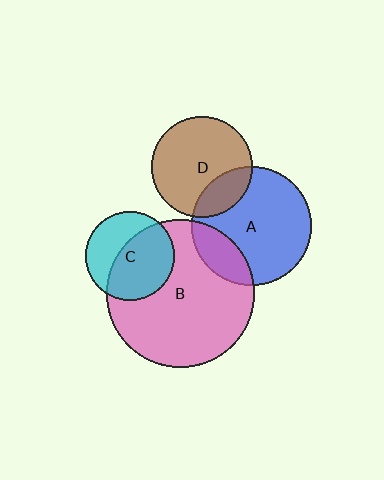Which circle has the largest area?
Circle B (pink).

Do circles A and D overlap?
Yes.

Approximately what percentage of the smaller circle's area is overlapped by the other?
Approximately 25%.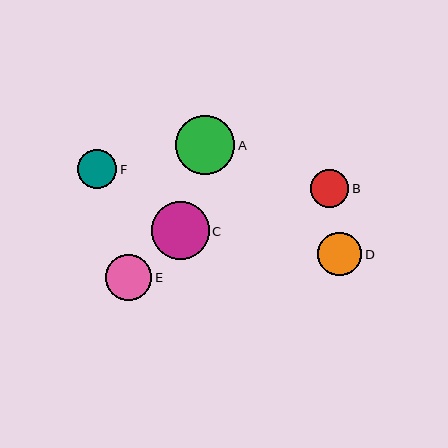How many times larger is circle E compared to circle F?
Circle E is approximately 1.2 times the size of circle F.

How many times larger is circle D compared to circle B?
Circle D is approximately 1.1 times the size of circle B.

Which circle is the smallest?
Circle B is the smallest with a size of approximately 38 pixels.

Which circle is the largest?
Circle A is the largest with a size of approximately 59 pixels.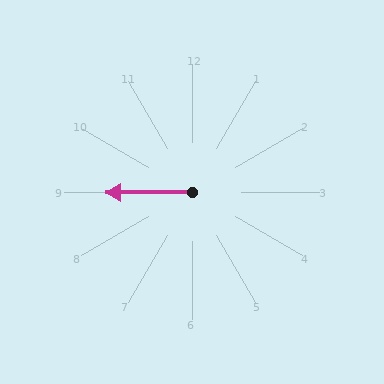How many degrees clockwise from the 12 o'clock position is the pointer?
Approximately 269 degrees.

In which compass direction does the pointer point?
West.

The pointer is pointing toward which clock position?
Roughly 9 o'clock.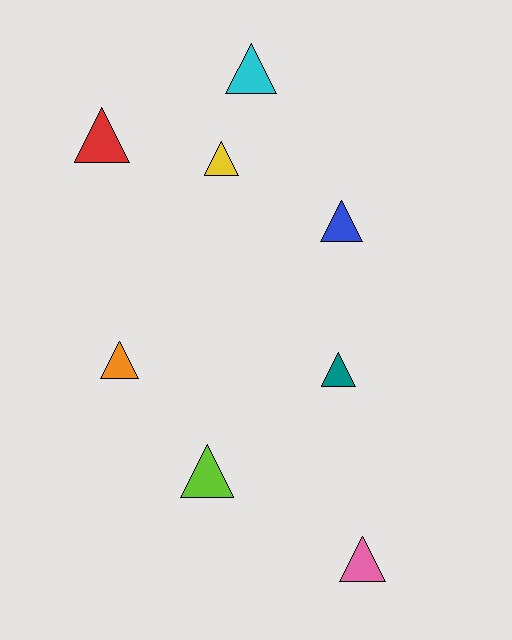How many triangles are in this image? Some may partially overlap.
There are 8 triangles.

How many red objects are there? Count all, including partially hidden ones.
There is 1 red object.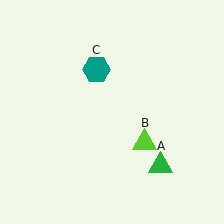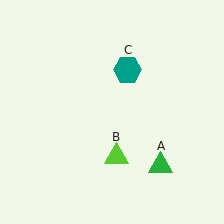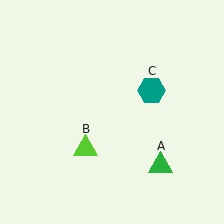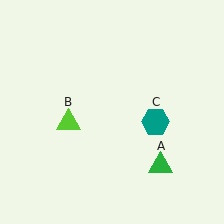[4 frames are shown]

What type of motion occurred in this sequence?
The lime triangle (object B), teal hexagon (object C) rotated clockwise around the center of the scene.